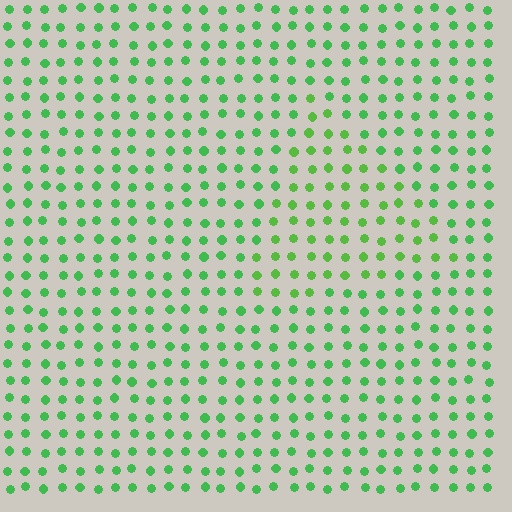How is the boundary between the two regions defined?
The boundary is defined purely by a slight shift in hue (about 20 degrees). Spacing, size, and orientation are identical on both sides.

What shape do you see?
I see a triangle.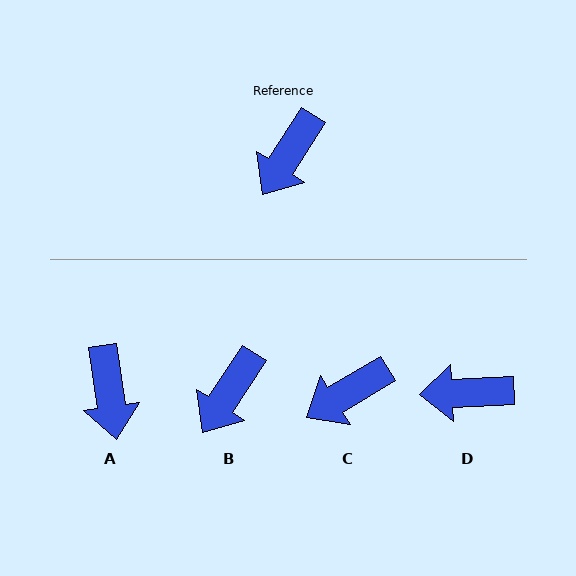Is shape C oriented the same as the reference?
No, it is off by about 26 degrees.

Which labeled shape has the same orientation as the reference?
B.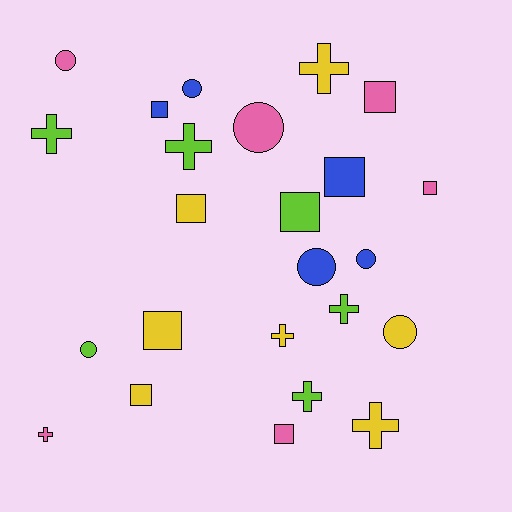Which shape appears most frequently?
Square, with 9 objects.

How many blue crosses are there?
There are no blue crosses.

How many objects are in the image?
There are 24 objects.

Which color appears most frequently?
Yellow, with 7 objects.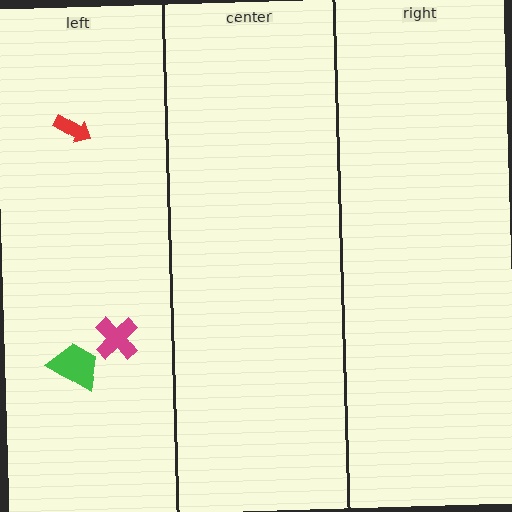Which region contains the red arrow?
The left region.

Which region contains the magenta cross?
The left region.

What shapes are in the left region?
The green trapezoid, the magenta cross, the red arrow.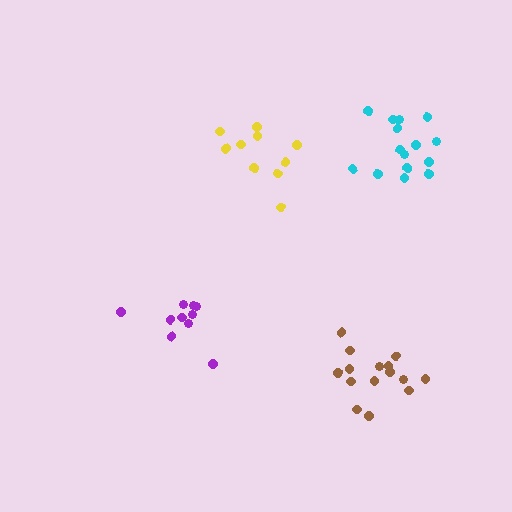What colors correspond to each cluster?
The clusters are colored: cyan, purple, brown, yellow.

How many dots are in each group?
Group 1: 15 dots, Group 2: 10 dots, Group 3: 15 dots, Group 4: 10 dots (50 total).